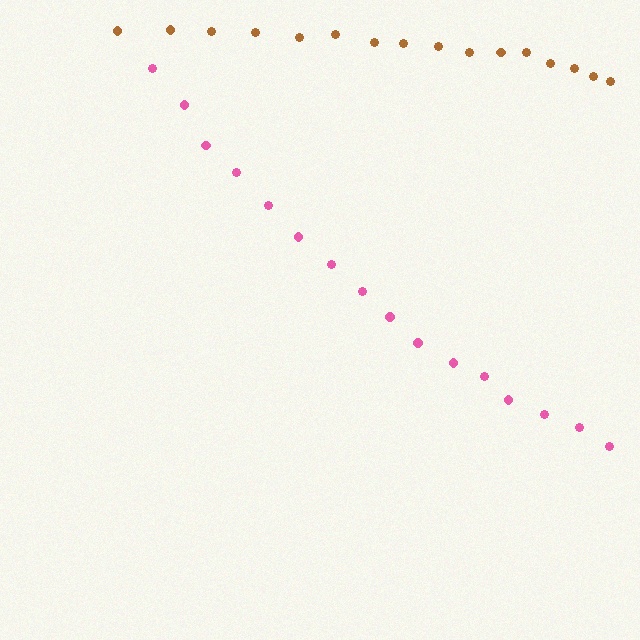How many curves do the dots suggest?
There are 2 distinct paths.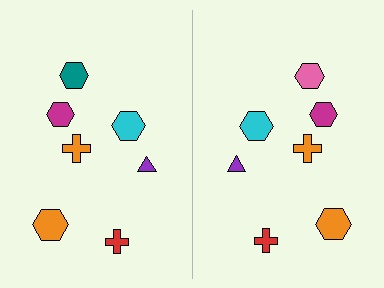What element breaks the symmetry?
The pink hexagon on the right side breaks the symmetry — its mirror counterpart is teal.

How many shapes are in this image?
There are 14 shapes in this image.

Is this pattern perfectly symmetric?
No, the pattern is not perfectly symmetric. The pink hexagon on the right side breaks the symmetry — its mirror counterpart is teal.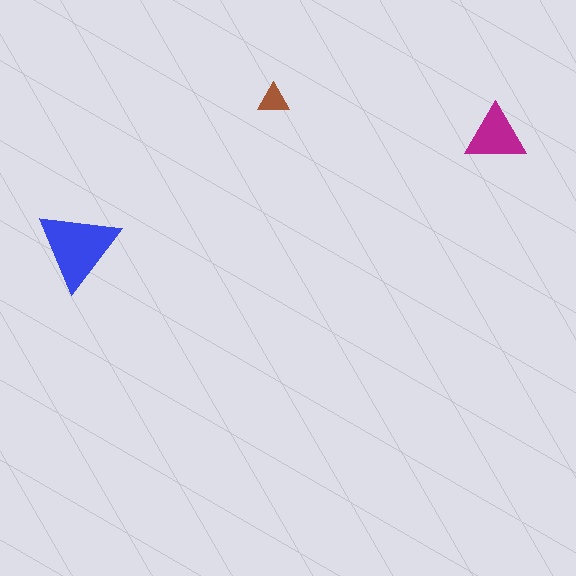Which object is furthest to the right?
The magenta triangle is rightmost.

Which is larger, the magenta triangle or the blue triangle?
The blue one.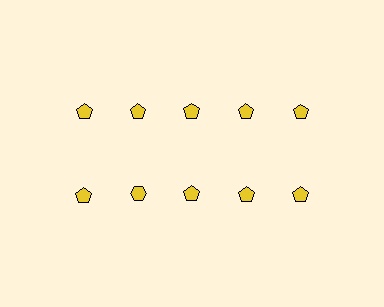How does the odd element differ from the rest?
It has a different shape: hexagon instead of pentagon.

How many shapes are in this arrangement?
There are 10 shapes arranged in a grid pattern.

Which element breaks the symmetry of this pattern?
The yellow hexagon in the second row, second from left column breaks the symmetry. All other shapes are yellow pentagons.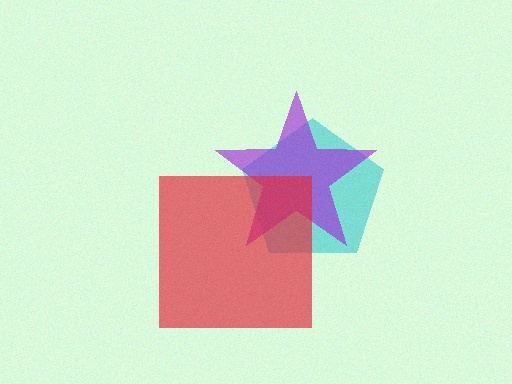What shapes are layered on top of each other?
The layered shapes are: a cyan pentagon, a purple star, a red square.